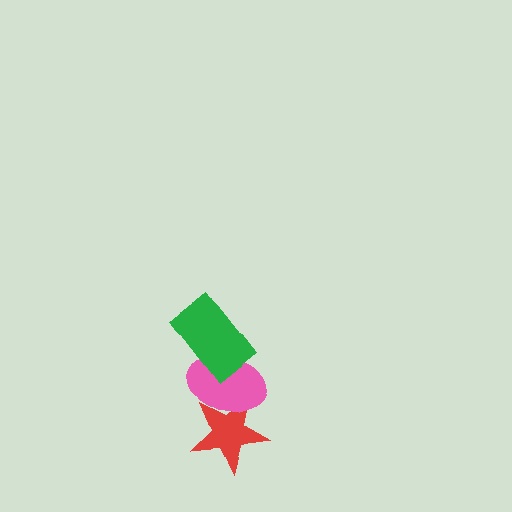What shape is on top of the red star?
The pink ellipse is on top of the red star.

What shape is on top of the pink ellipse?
The green rectangle is on top of the pink ellipse.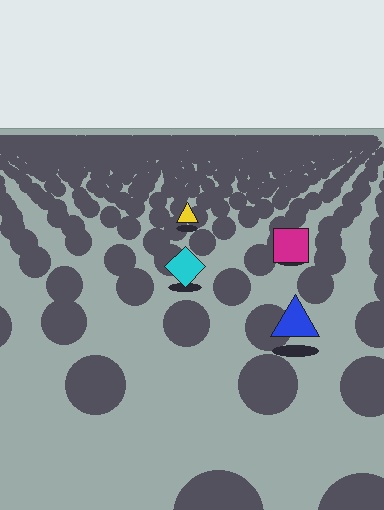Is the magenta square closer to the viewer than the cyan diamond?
No. The cyan diamond is closer — you can tell from the texture gradient: the ground texture is coarser near it.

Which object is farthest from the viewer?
The yellow triangle is farthest from the viewer. It appears smaller and the ground texture around it is denser.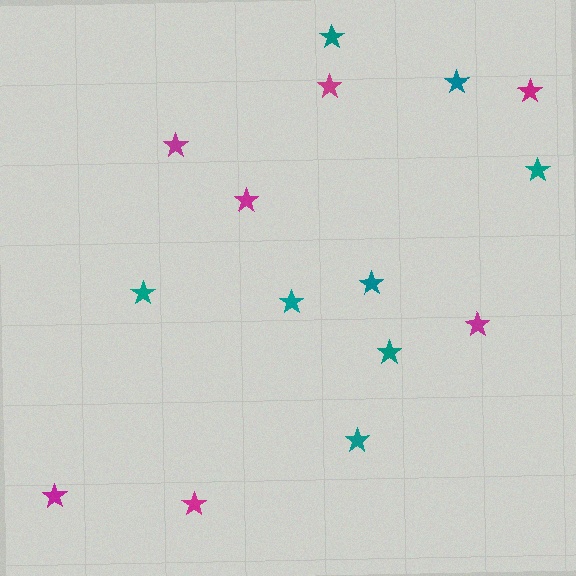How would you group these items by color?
There are 2 groups: one group of magenta stars (7) and one group of teal stars (8).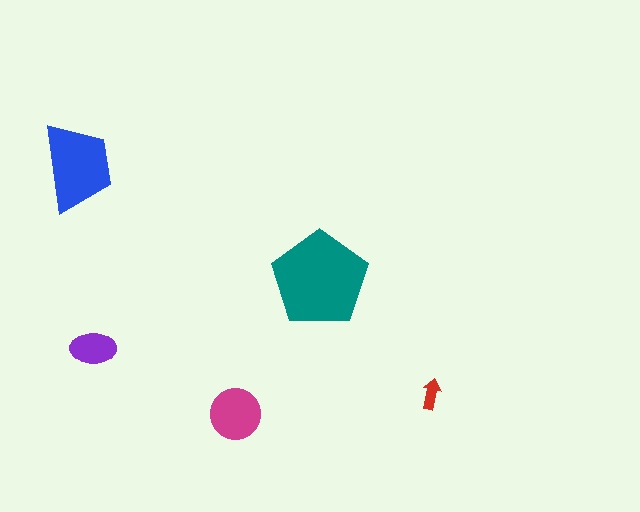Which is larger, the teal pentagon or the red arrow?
The teal pentagon.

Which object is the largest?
The teal pentagon.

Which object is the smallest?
The red arrow.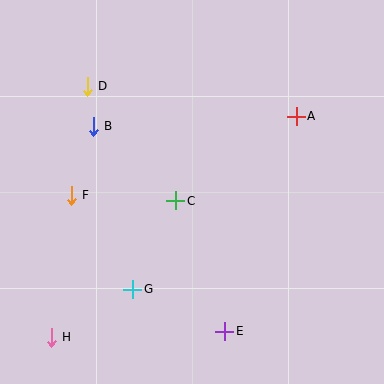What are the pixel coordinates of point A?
Point A is at (296, 116).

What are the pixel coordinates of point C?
Point C is at (176, 201).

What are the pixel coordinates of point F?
Point F is at (71, 195).